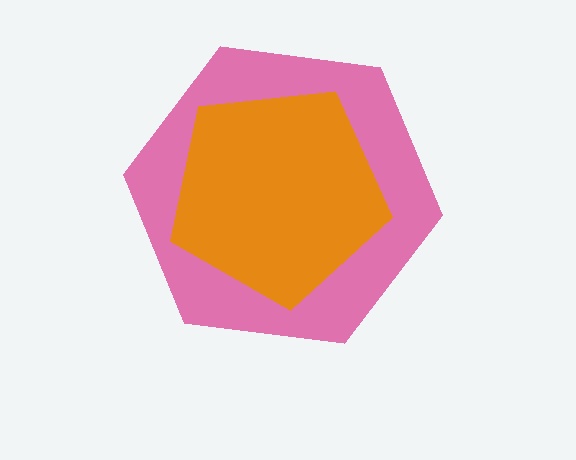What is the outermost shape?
The pink hexagon.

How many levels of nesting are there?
2.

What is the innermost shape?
The orange pentagon.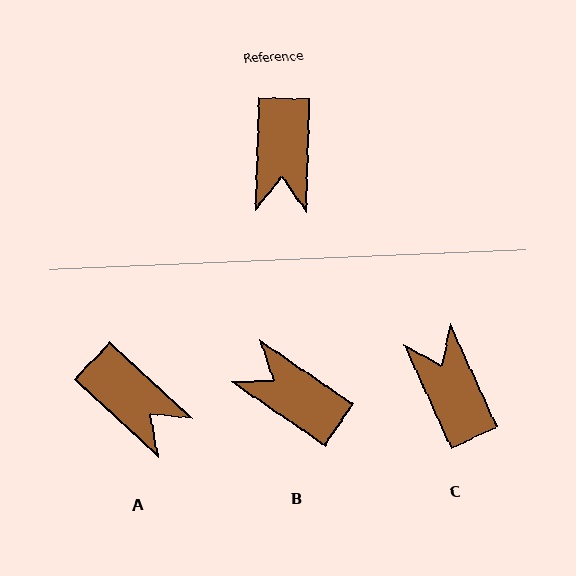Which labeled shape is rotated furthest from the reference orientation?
C, about 154 degrees away.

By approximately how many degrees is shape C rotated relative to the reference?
Approximately 154 degrees clockwise.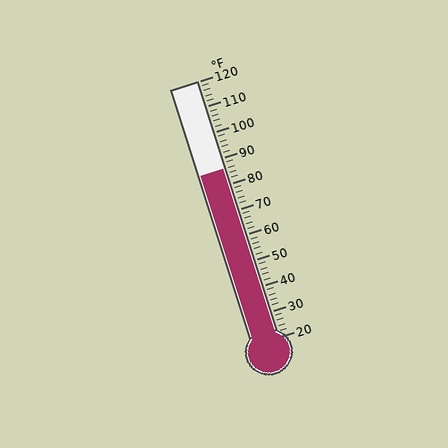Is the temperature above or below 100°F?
The temperature is below 100°F.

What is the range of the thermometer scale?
The thermometer scale ranges from 20°F to 120°F.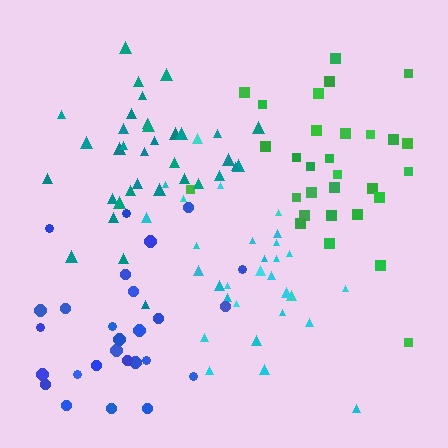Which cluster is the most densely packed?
Teal.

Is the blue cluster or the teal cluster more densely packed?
Teal.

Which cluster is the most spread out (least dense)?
Green.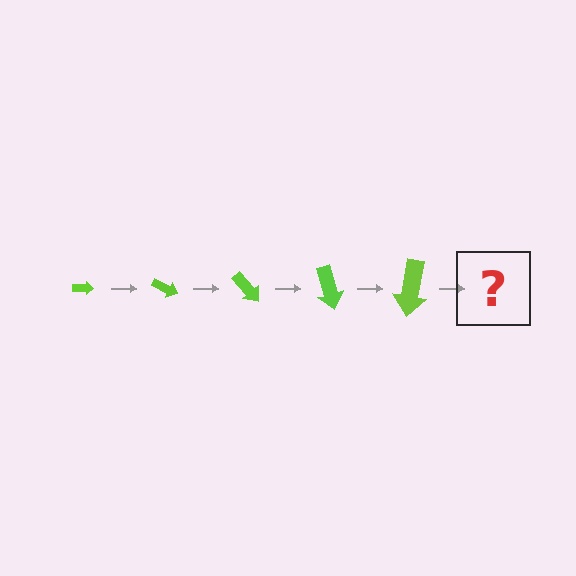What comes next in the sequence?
The next element should be an arrow, larger than the previous one and rotated 125 degrees from the start.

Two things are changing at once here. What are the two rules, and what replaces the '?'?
The two rules are that the arrow grows larger each step and it rotates 25 degrees each step. The '?' should be an arrow, larger than the previous one and rotated 125 degrees from the start.